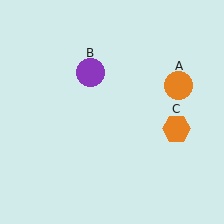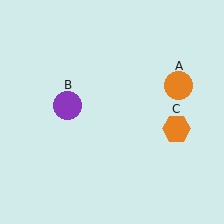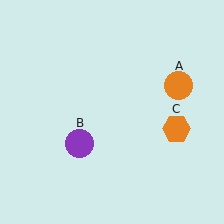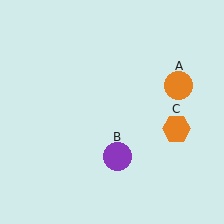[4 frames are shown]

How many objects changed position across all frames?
1 object changed position: purple circle (object B).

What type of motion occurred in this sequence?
The purple circle (object B) rotated counterclockwise around the center of the scene.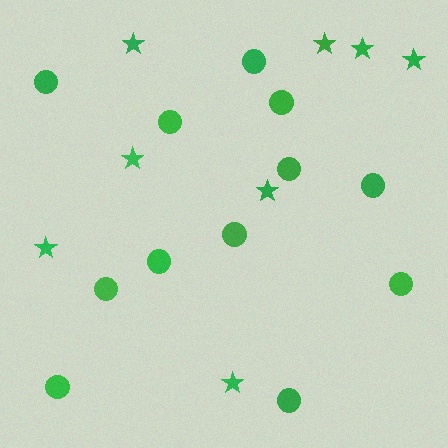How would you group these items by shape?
There are 2 groups: one group of stars (8) and one group of circles (12).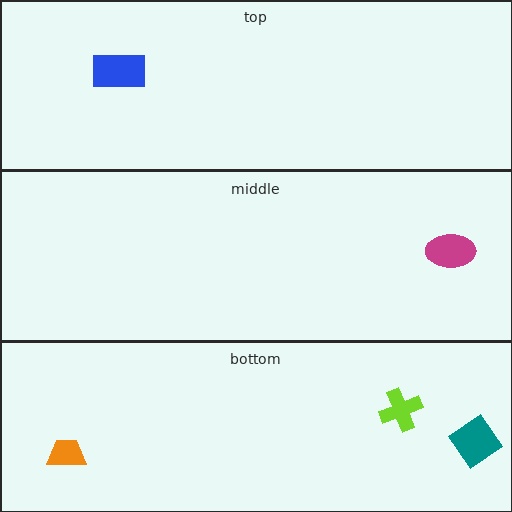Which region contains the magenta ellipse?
The middle region.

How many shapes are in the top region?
1.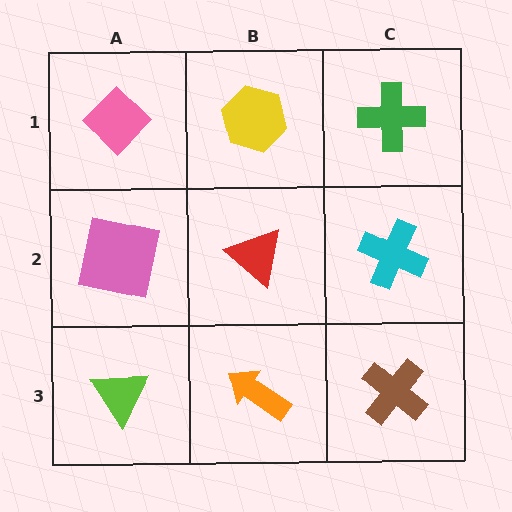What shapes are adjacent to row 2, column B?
A yellow hexagon (row 1, column B), an orange arrow (row 3, column B), a pink square (row 2, column A), a cyan cross (row 2, column C).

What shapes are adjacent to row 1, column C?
A cyan cross (row 2, column C), a yellow hexagon (row 1, column B).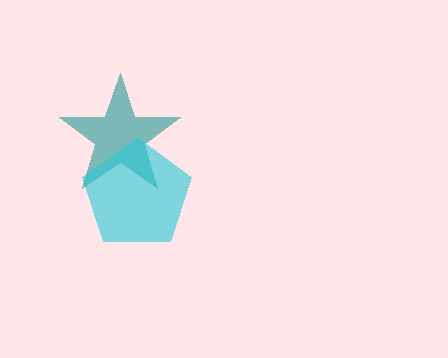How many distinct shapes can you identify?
There are 2 distinct shapes: a teal star, a cyan pentagon.